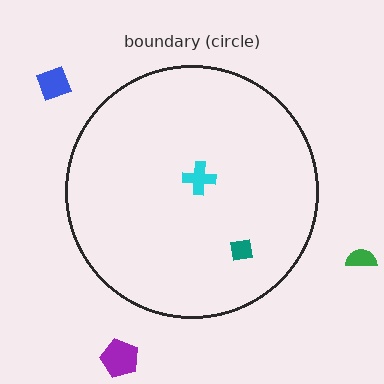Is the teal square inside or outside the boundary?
Inside.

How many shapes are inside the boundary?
2 inside, 3 outside.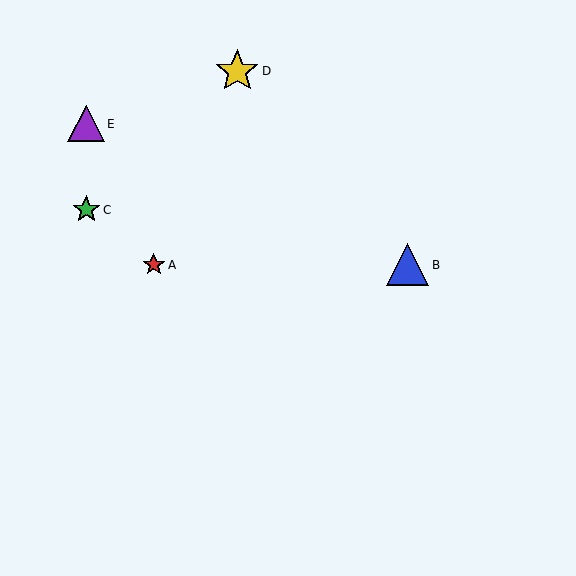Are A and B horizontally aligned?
Yes, both are at y≈265.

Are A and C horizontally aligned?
No, A is at y≈265 and C is at y≈210.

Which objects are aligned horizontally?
Objects A, B are aligned horizontally.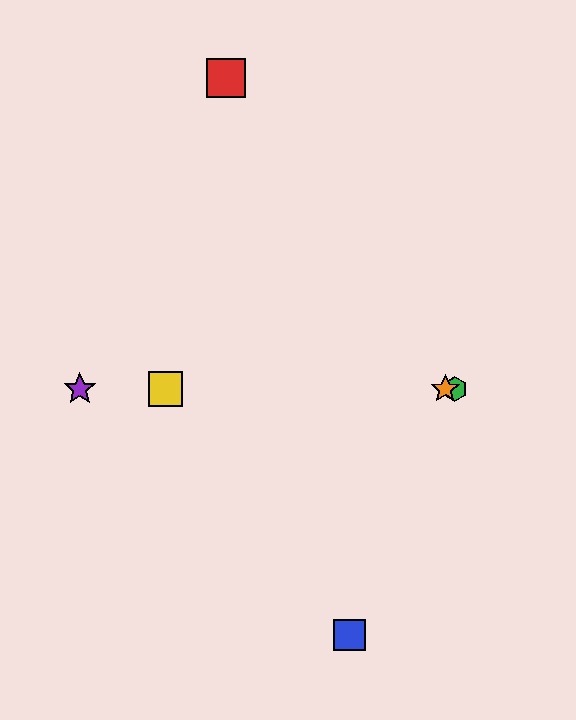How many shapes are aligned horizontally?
4 shapes (the green hexagon, the yellow square, the purple star, the orange star) are aligned horizontally.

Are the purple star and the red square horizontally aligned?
No, the purple star is at y≈389 and the red square is at y≈78.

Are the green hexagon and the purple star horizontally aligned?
Yes, both are at y≈389.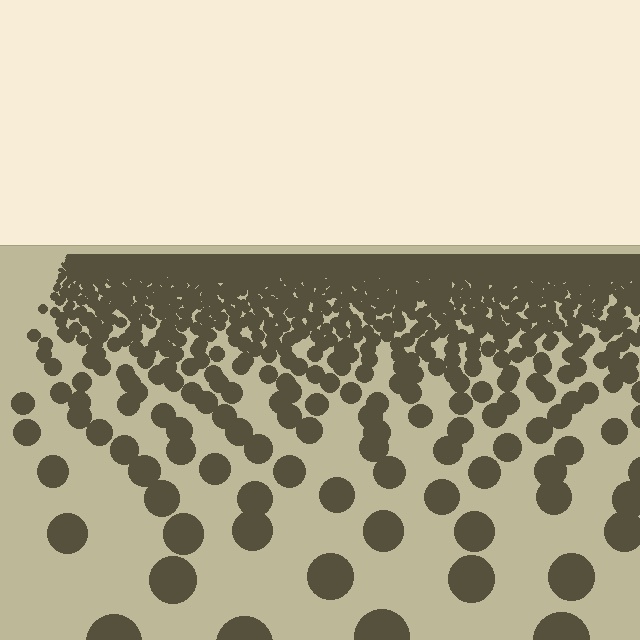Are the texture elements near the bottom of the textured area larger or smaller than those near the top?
Larger. Near the bottom, elements are closer to the viewer and appear at a bigger on-screen size.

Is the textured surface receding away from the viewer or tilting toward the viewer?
The surface is receding away from the viewer. Texture elements get smaller and denser toward the top.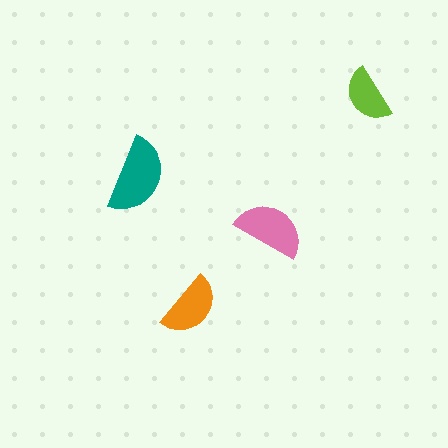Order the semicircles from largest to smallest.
the teal one, the pink one, the orange one, the lime one.